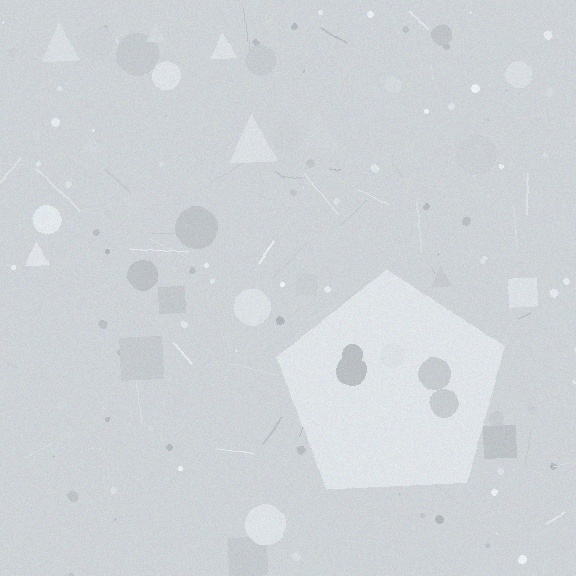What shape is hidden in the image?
A pentagon is hidden in the image.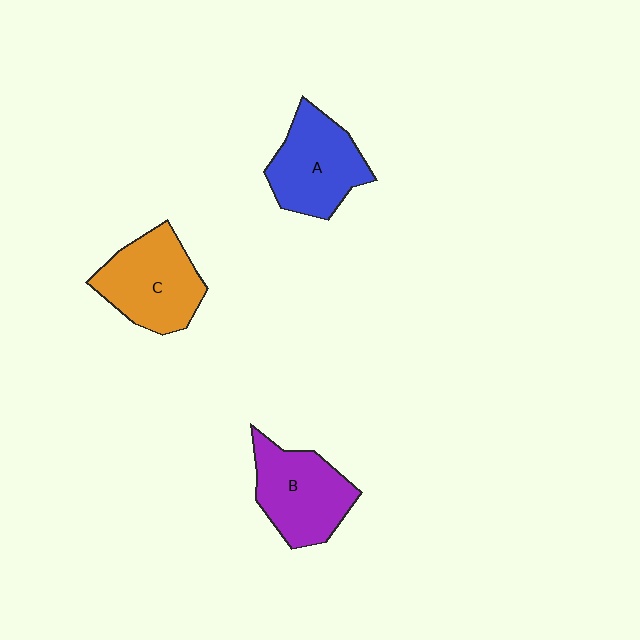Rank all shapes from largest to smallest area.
From largest to smallest: C (orange), B (purple), A (blue).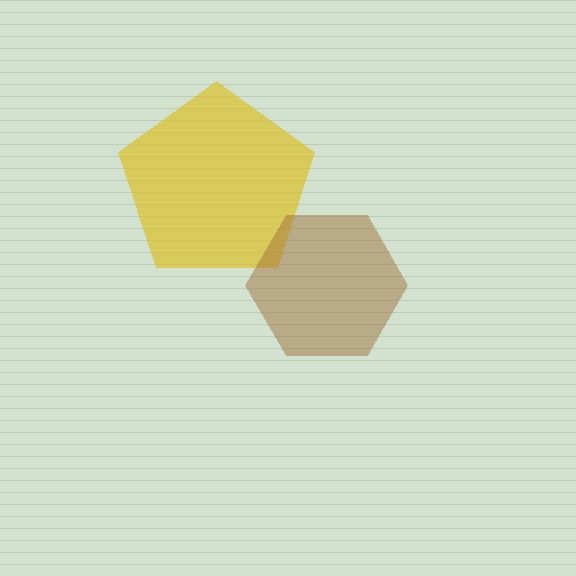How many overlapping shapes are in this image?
There are 2 overlapping shapes in the image.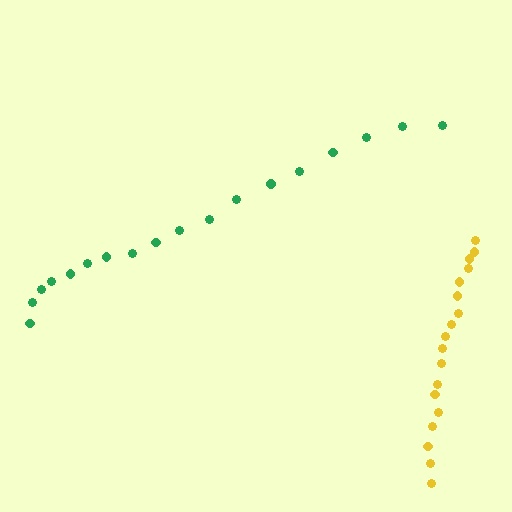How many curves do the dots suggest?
There are 2 distinct paths.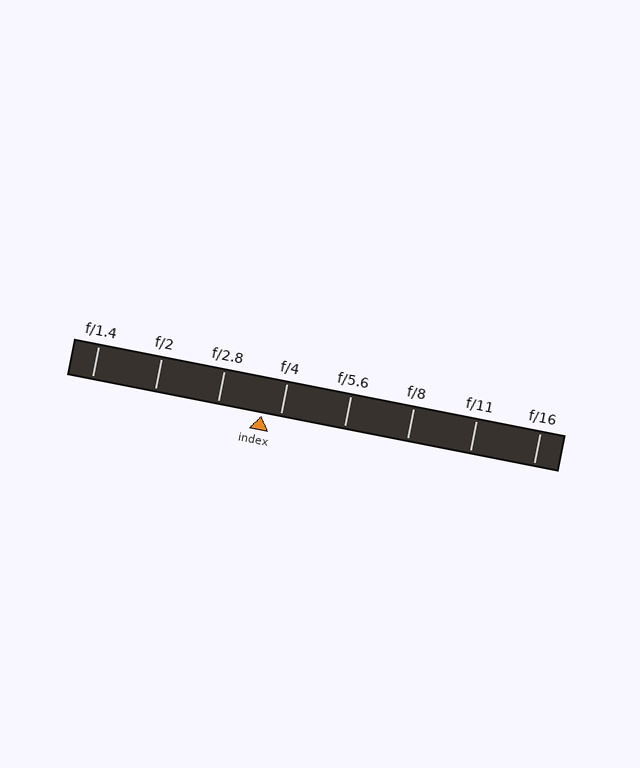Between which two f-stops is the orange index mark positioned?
The index mark is between f/2.8 and f/4.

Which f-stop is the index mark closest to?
The index mark is closest to f/4.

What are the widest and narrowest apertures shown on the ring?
The widest aperture shown is f/1.4 and the narrowest is f/16.